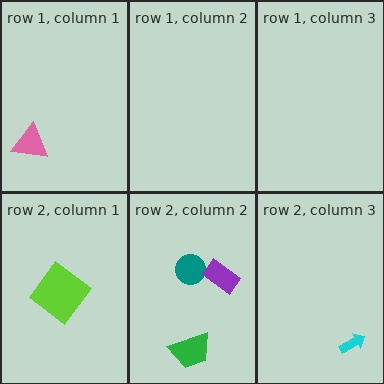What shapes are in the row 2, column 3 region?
The cyan arrow.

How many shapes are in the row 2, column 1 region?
1.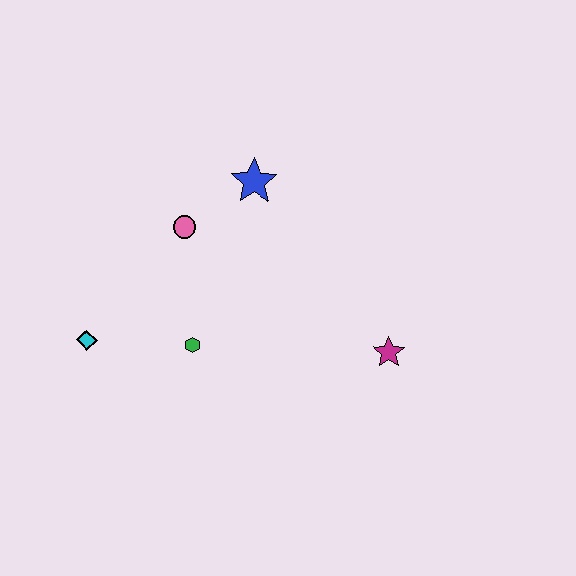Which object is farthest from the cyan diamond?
The magenta star is farthest from the cyan diamond.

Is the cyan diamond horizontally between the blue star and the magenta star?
No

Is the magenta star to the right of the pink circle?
Yes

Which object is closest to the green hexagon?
The cyan diamond is closest to the green hexagon.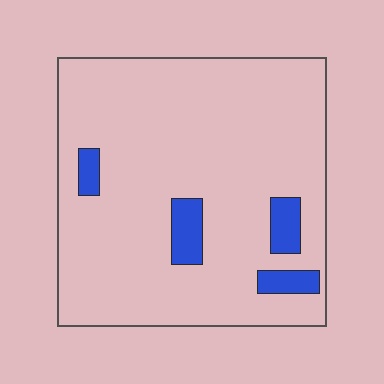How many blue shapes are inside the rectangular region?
4.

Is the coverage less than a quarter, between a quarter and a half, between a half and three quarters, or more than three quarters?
Less than a quarter.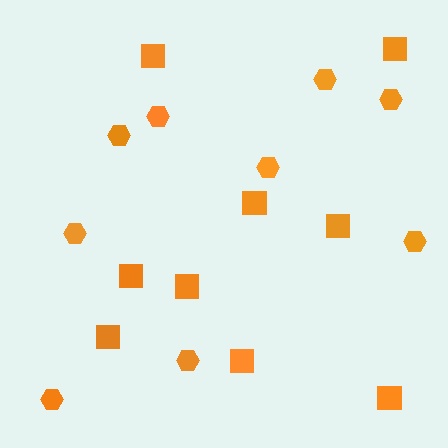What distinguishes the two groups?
There are 2 groups: one group of hexagons (9) and one group of squares (9).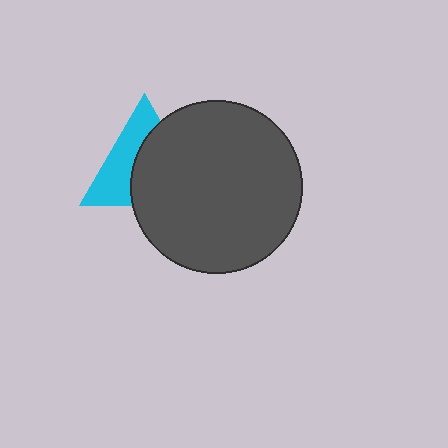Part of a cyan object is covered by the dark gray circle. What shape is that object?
It is a triangle.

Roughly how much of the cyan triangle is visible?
About half of it is visible (roughly 45%).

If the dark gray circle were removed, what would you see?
You would see the complete cyan triangle.